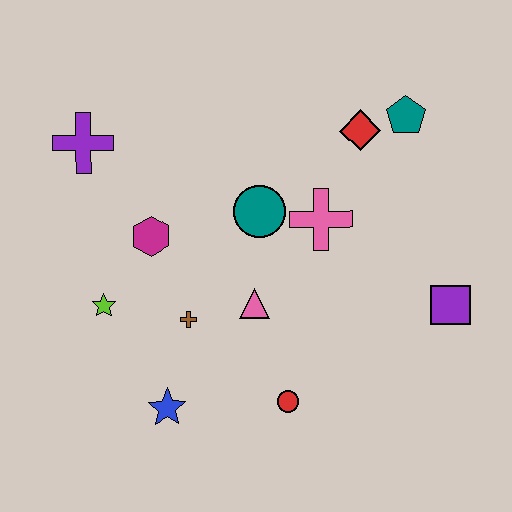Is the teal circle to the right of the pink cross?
No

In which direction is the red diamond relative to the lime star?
The red diamond is to the right of the lime star.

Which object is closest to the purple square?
The pink cross is closest to the purple square.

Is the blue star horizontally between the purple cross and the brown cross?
Yes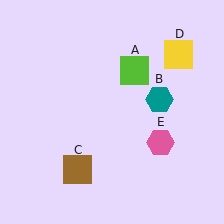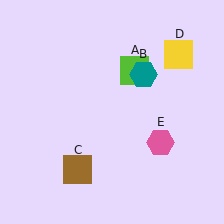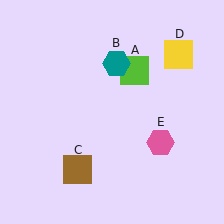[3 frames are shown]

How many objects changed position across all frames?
1 object changed position: teal hexagon (object B).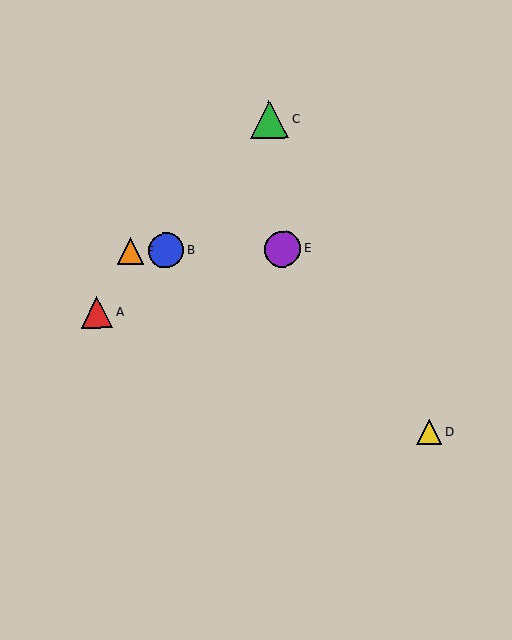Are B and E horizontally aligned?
Yes, both are at y≈251.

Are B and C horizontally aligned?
No, B is at y≈251 and C is at y≈120.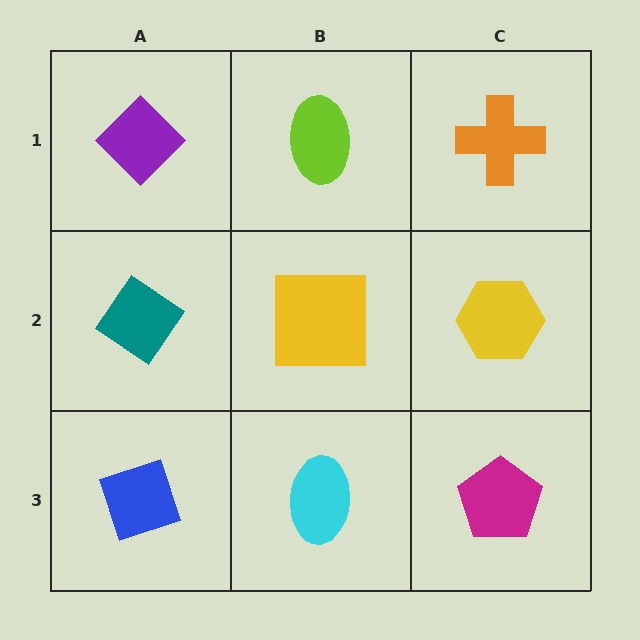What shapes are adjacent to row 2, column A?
A purple diamond (row 1, column A), a blue diamond (row 3, column A), a yellow square (row 2, column B).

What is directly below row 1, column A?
A teal diamond.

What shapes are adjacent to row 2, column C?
An orange cross (row 1, column C), a magenta pentagon (row 3, column C), a yellow square (row 2, column B).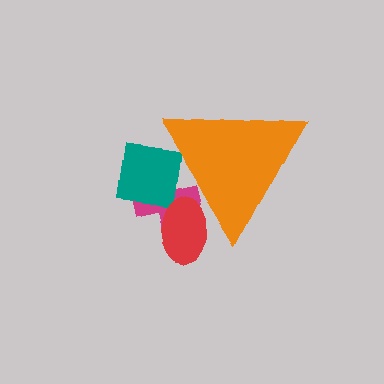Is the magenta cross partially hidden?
Yes, the magenta cross is partially hidden behind the orange triangle.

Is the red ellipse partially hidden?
Yes, the red ellipse is partially hidden behind the orange triangle.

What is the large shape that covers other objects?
An orange triangle.